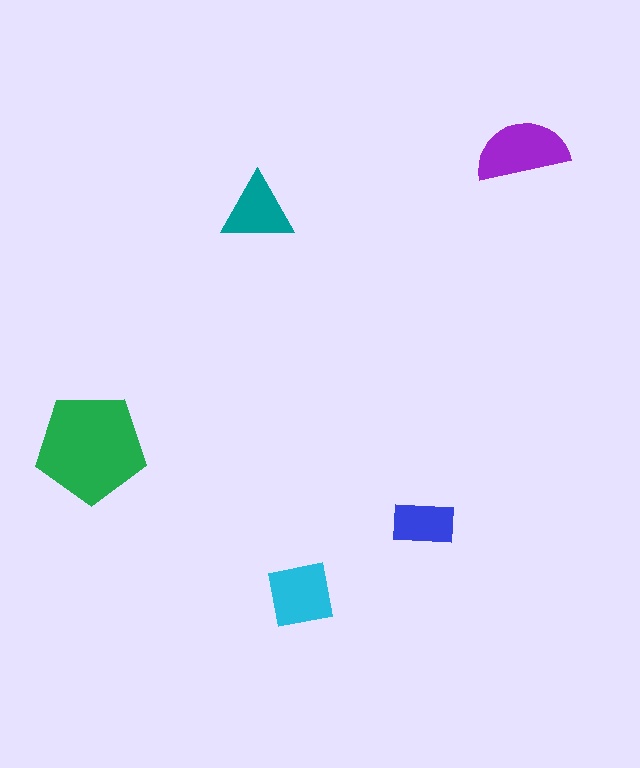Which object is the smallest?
The blue rectangle.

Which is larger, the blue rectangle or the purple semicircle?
The purple semicircle.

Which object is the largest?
The green pentagon.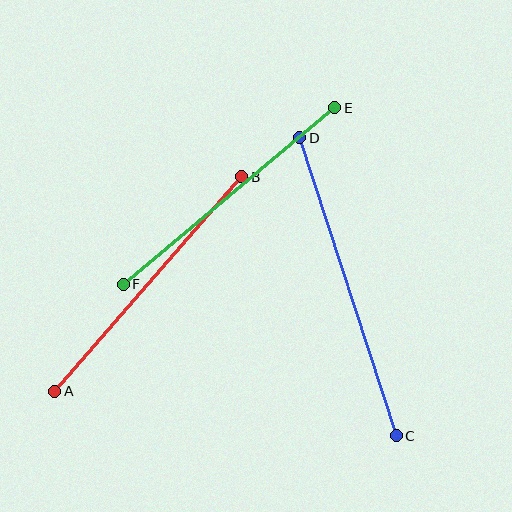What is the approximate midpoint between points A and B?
The midpoint is at approximately (148, 284) pixels.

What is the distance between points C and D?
The distance is approximately 313 pixels.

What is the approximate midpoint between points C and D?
The midpoint is at approximately (348, 287) pixels.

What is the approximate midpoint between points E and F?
The midpoint is at approximately (229, 196) pixels.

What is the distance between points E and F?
The distance is approximately 275 pixels.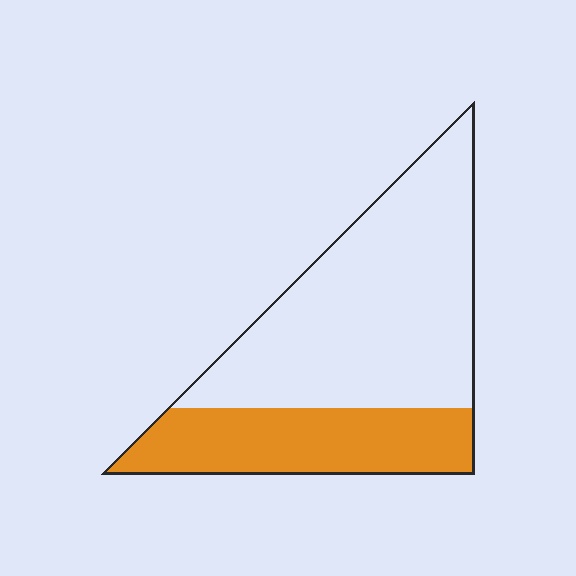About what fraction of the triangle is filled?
About one third (1/3).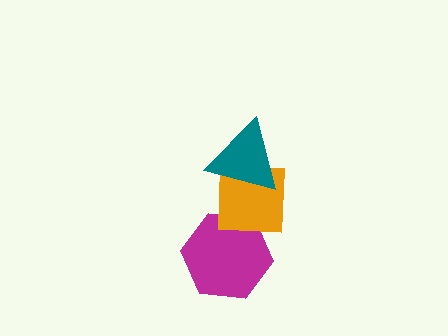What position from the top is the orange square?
The orange square is 2nd from the top.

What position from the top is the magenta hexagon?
The magenta hexagon is 3rd from the top.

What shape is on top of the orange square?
The teal triangle is on top of the orange square.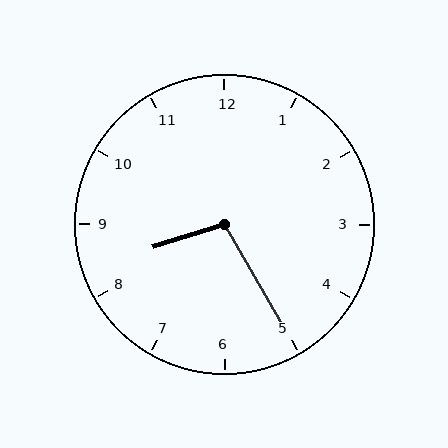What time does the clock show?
8:25.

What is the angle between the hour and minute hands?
Approximately 102 degrees.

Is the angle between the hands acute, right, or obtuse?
It is obtuse.